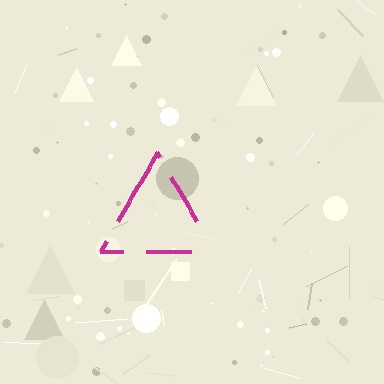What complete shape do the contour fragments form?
The contour fragments form a triangle.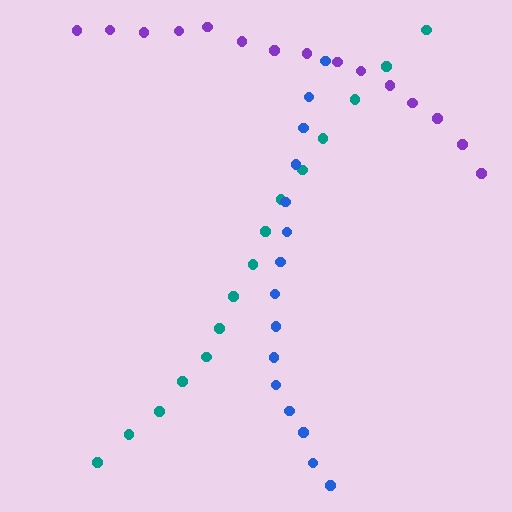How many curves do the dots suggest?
There are 3 distinct paths.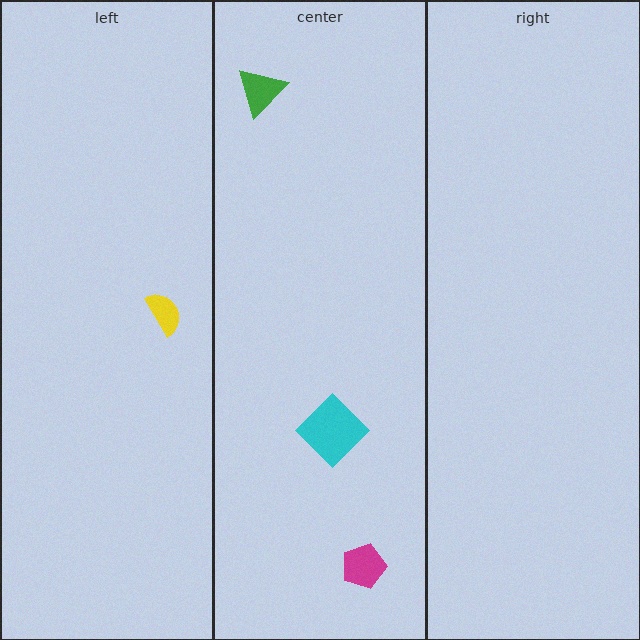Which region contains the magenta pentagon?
The center region.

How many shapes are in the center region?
3.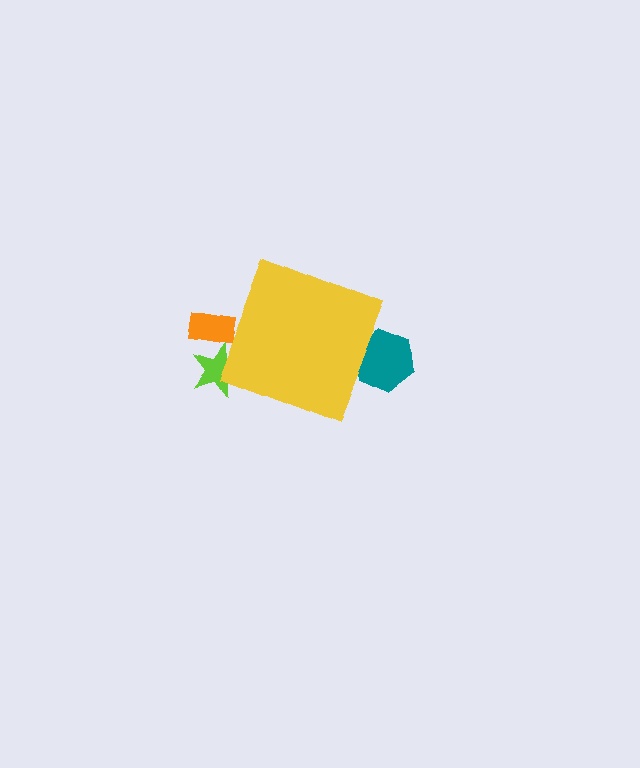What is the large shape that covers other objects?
A yellow diamond.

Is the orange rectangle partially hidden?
Yes, the orange rectangle is partially hidden behind the yellow diamond.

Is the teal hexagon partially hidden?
Yes, the teal hexagon is partially hidden behind the yellow diamond.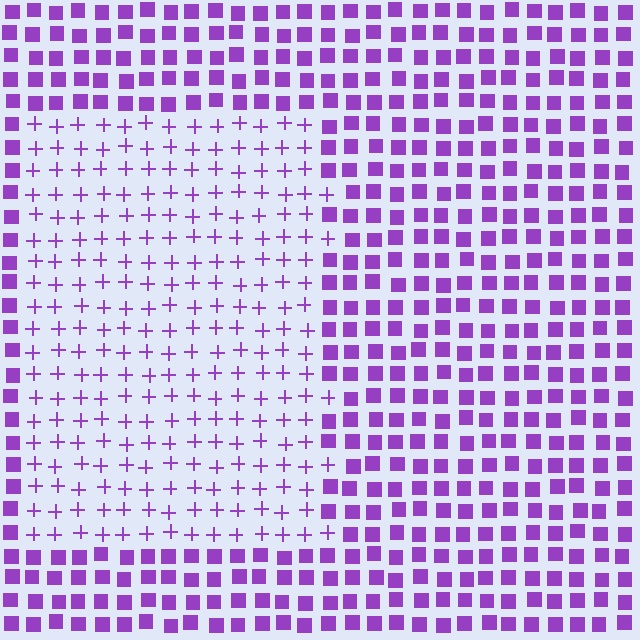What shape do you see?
I see a rectangle.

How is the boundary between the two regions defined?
The boundary is defined by a change in element shape: plus signs inside vs. squares outside. All elements share the same color and spacing.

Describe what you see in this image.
The image is filled with small purple elements arranged in a uniform grid. A rectangle-shaped region contains plus signs, while the surrounding area contains squares. The boundary is defined purely by the change in element shape.